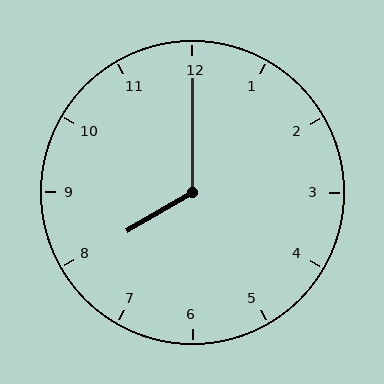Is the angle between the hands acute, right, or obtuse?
It is obtuse.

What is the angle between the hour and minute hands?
Approximately 120 degrees.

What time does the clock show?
8:00.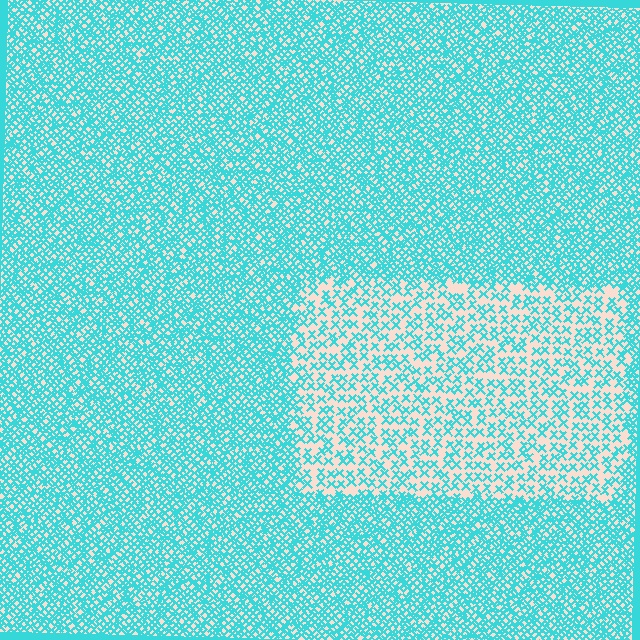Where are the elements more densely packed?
The elements are more densely packed outside the rectangle boundary.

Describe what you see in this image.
The image contains small cyan elements arranged at two different densities. A rectangle-shaped region is visible where the elements are less densely packed than the surrounding area.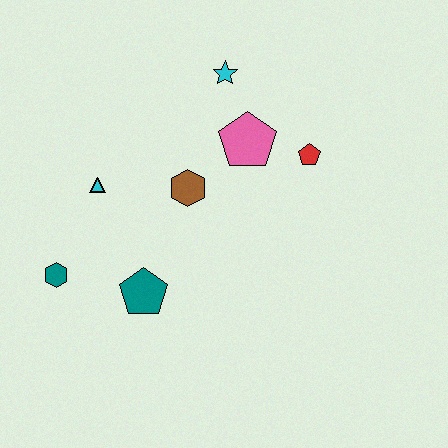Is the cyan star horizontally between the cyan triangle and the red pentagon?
Yes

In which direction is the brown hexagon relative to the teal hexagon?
The brown hexagon is to the right of the teal hexagon.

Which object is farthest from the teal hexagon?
The red pentagon is farthest from the teal hexagon.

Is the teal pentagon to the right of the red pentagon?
No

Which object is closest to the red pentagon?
The pink pentagon is closest to the red pentagon.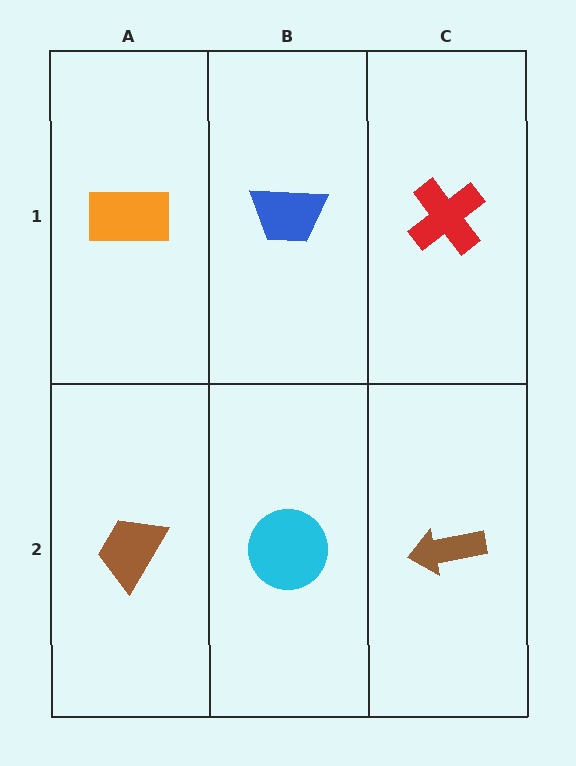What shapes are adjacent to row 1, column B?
A cyan circle (row 2, column B), an orange rectangle (row 1, column A), a red cross (row 1, column C).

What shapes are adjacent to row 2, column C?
A red cross (row 1, column C), a cyan circle (row 2, column B).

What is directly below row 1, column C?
A brown arrow.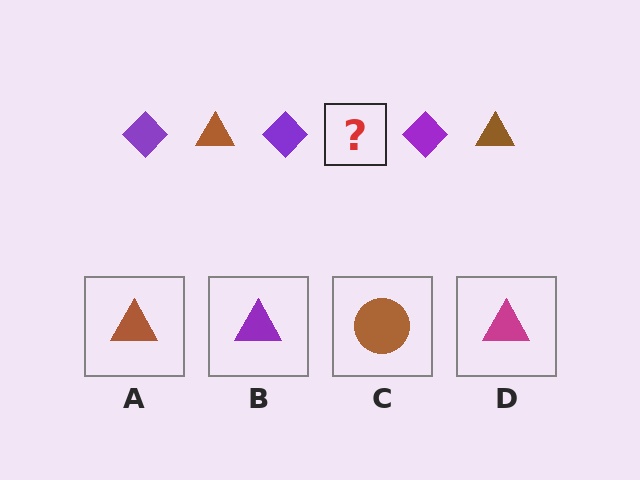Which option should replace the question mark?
Option A.